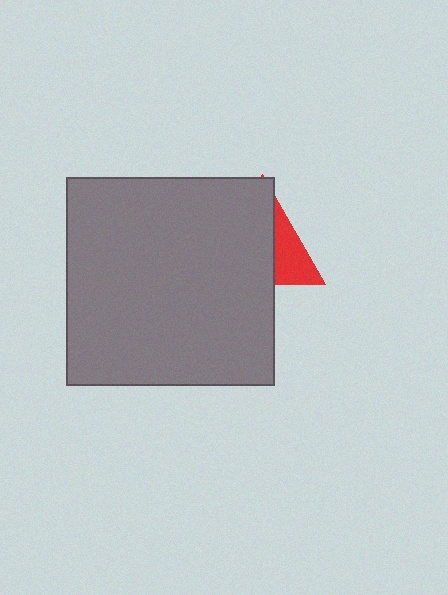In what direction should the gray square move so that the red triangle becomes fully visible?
The gray square should move left. That is the shortest direction to clear the overlap and leave the red triangle fully visible.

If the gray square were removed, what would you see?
You would see the complete red triangle.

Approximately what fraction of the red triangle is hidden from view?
Roughly 68% of the red triangle is hidden behind the gray square.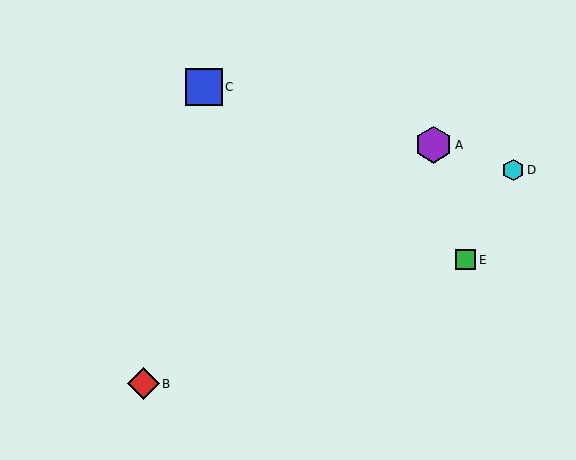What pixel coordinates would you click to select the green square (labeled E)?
Click at (465, 260) to select the green square E.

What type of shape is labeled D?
Shape D is a cyan hexagon.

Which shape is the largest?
The purple hexagon (labeled A) is the largest.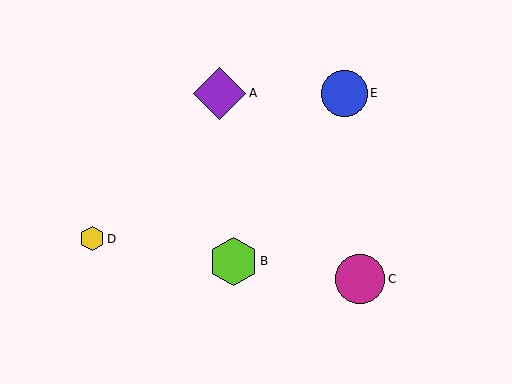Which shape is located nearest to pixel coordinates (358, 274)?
The magenta circle (labeled C) at (360, 279) is nearest to that location.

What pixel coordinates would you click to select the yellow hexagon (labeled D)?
Click at (92, 239) to select the yellow hexagon D.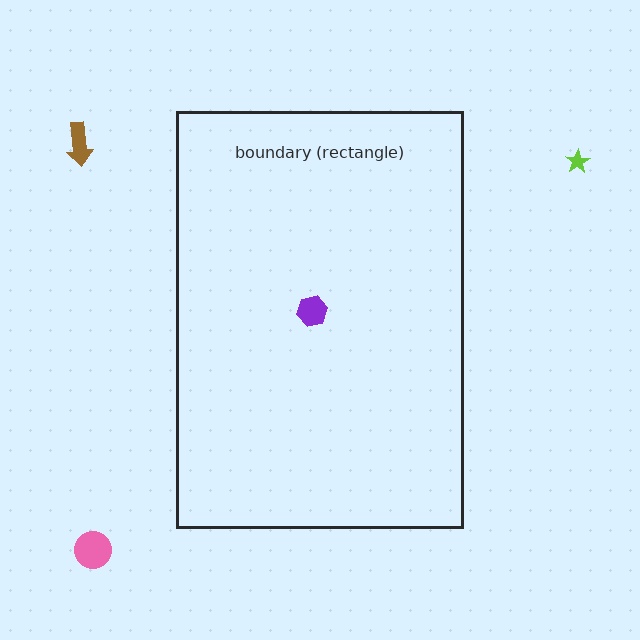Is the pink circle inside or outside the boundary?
Outside.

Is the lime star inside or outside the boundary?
Outside.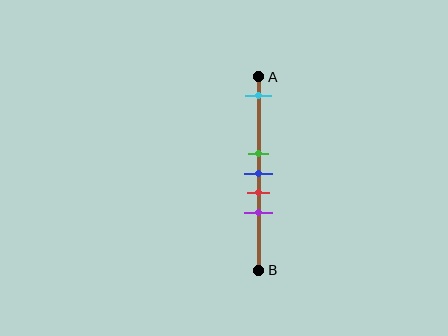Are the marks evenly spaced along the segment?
No, the marks are not evenly spaced.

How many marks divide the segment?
There are 5 marks dividing the segment.